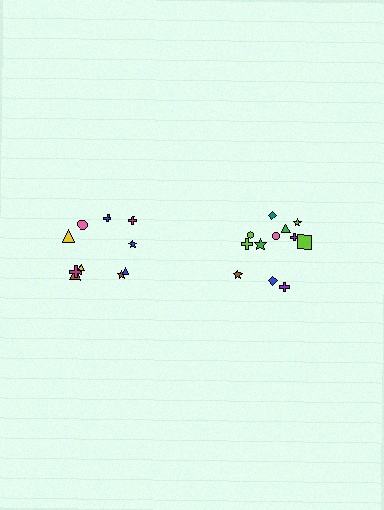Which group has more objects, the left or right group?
The right group.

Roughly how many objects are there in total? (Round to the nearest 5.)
Roughly 20 objects in total.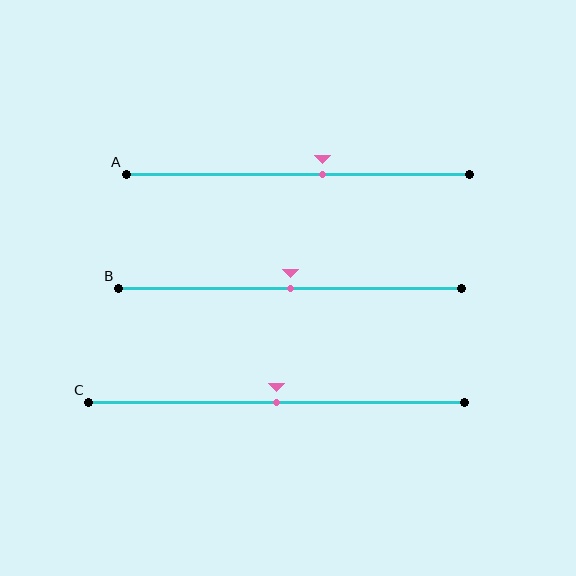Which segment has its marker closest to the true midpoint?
Segment B has its marker closest to the true midpoint.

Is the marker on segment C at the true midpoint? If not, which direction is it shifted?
Yes, the marker on segment C is at the true midpoint.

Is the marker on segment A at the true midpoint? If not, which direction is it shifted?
No, the marker on segment A is shifted to the right by about 7% of the segment length.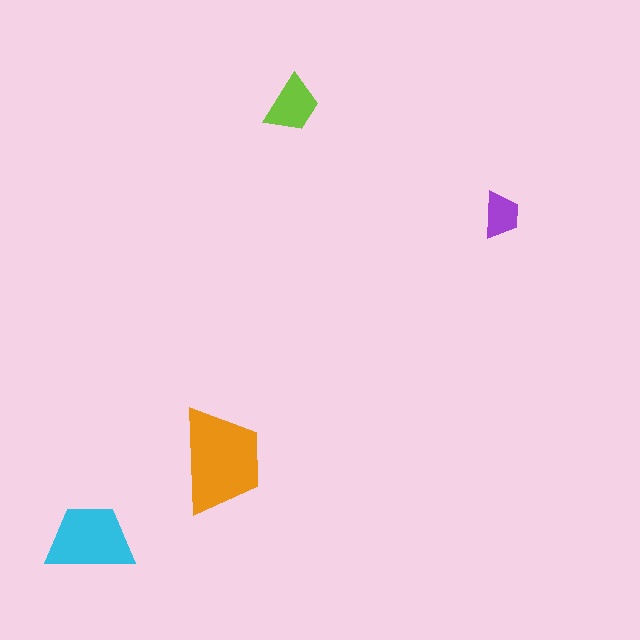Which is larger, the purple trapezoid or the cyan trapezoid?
The cyan one.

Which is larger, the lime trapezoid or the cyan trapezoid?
The cyan one.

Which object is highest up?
The lime trapezoid is topmost.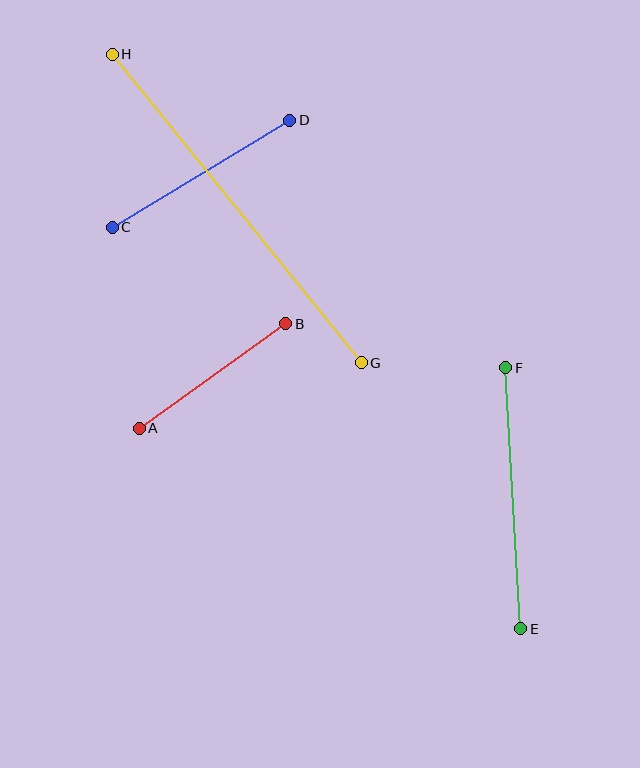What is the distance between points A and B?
The distance is approximately 180 pixels.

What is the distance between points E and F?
The distance is approximately 262 pixels.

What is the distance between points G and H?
The distance is approximately 396 pixels.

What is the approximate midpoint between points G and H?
The midpoint is at approximately (237, 209) pixels.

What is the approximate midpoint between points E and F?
The midpoint is at approximately (513, 498) pixels.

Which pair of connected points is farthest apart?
Points G and H are farthest apart.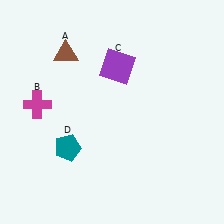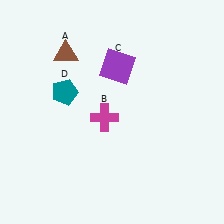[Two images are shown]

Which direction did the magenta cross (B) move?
The magenta cross (B) moved right.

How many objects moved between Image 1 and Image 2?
2 objects moved between the two images.